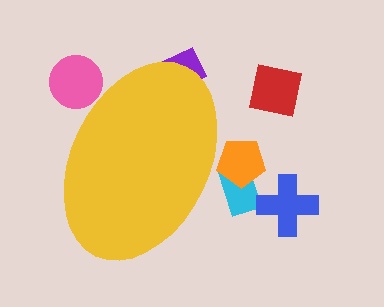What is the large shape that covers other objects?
A yellow ellipse.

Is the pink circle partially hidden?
Yes, the pink circle is partially hidden behind the yellow ellipse.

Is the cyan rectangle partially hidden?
Yes, the cyan rectangle is partially hidden behind the yellow ellipse.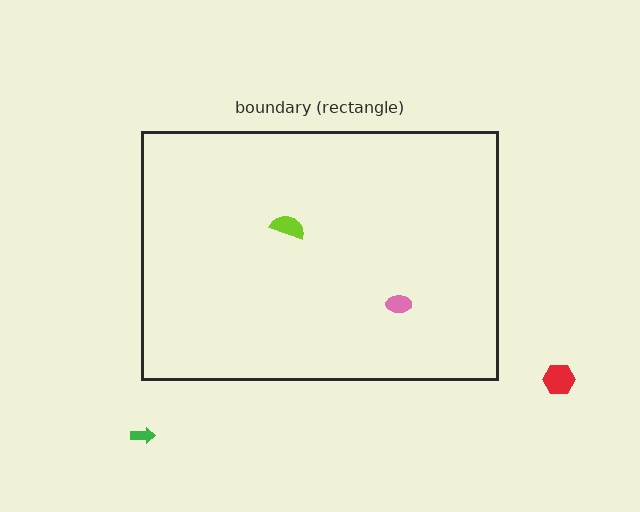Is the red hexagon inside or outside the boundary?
Outside.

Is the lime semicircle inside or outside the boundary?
Inside.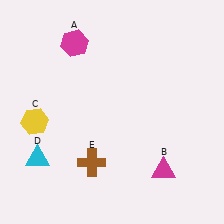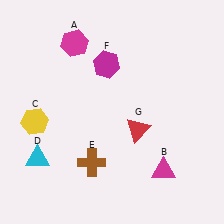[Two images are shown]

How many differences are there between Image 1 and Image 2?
There are 2 differences between the two images.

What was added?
A magenta hexagon (F), a red triangle (G) were added in Image 2.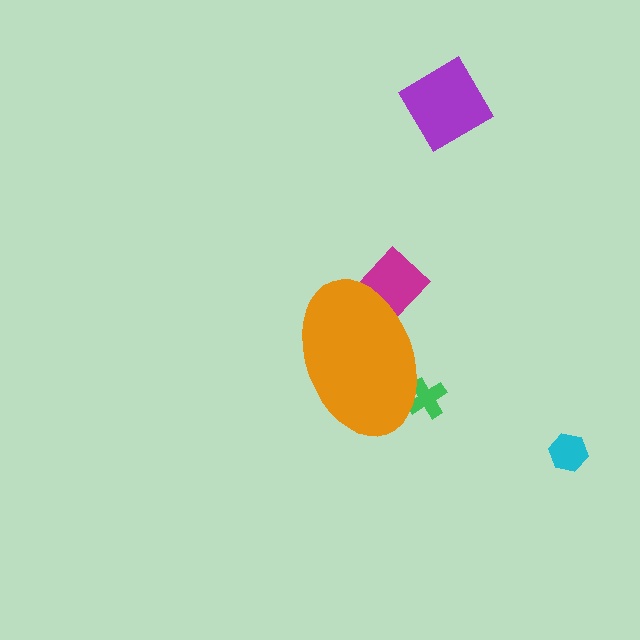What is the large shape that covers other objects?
An orange ellipse.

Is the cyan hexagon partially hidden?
No, the cyan hexagon is fully visible.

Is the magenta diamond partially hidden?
Yes, the magenta diamond is partially hidden behind the orange ellipse.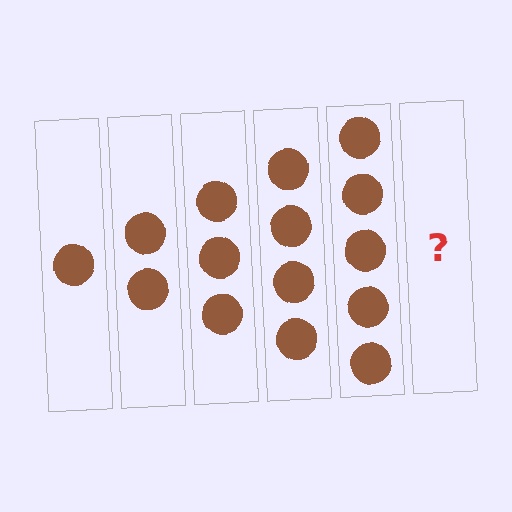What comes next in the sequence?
The next element should be 6 circles.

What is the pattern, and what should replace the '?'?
The pattern is that each step adds one more circle. The '?' should be 6 circles.